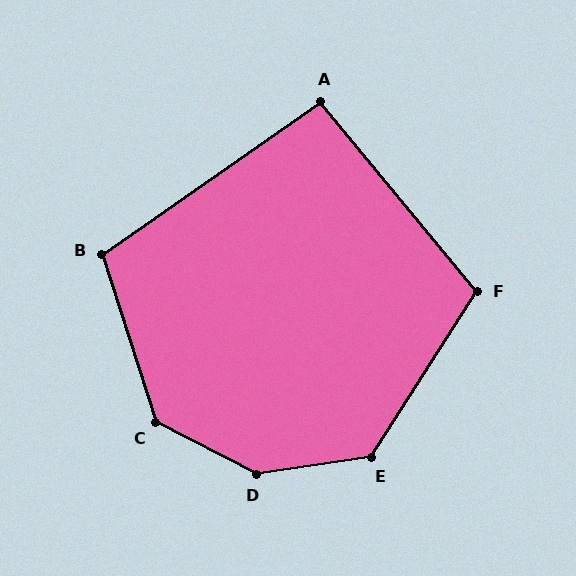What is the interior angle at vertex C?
Approximately 135 degrees (obtuse).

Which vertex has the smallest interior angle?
A, at approximately 94 degrees.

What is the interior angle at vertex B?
Approximately 107 degrees (obtuse).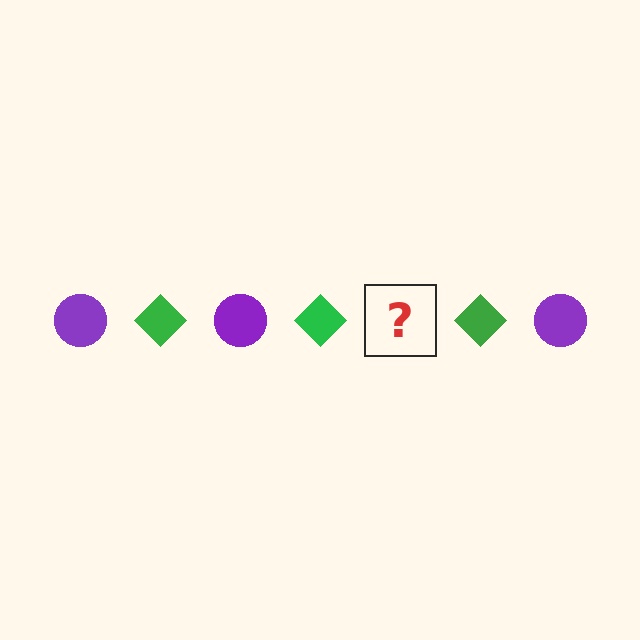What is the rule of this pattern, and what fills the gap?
The rule is that the pattern alternates between purple circle and green diamond. The gap should be filled with a purple circle.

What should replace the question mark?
The question mark should be replaced with a purple circle.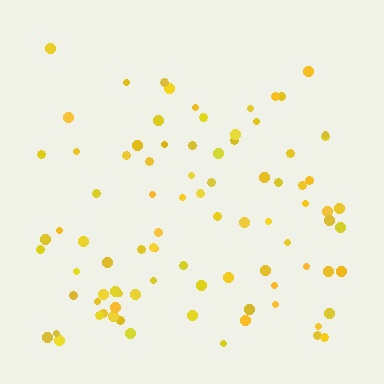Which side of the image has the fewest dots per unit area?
The top.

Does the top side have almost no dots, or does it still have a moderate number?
Still a moderate number, just noticeably fewer than the bottom.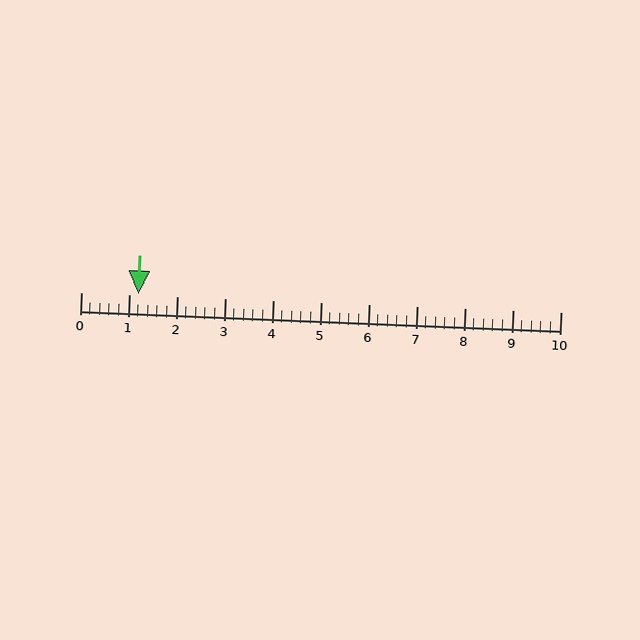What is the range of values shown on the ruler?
The ruler shows values from 0 to 10.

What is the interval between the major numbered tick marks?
The major tick marks are spaced 1 units apart.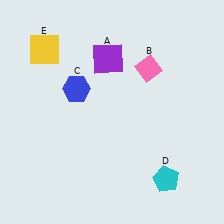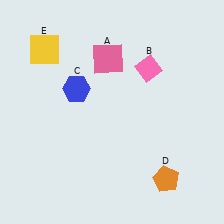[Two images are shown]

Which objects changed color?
A changed from purple to pink. D changed from cyan to orange.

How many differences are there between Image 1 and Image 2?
There are 2 differences between the two images.